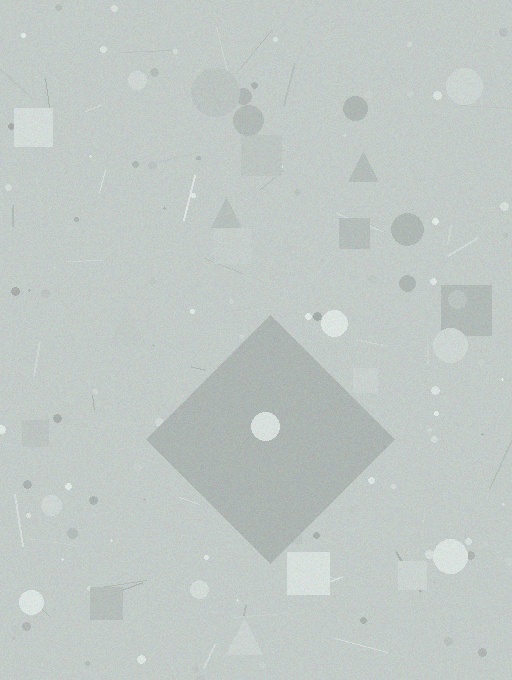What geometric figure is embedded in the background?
A diamond is embedded in the background.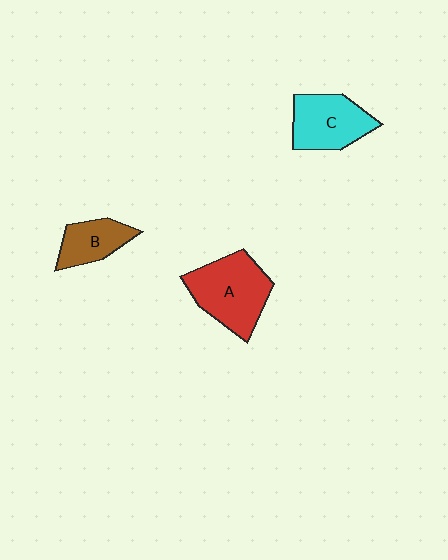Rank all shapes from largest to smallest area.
From largest to smallest: A (red), C (cyan), B (brown).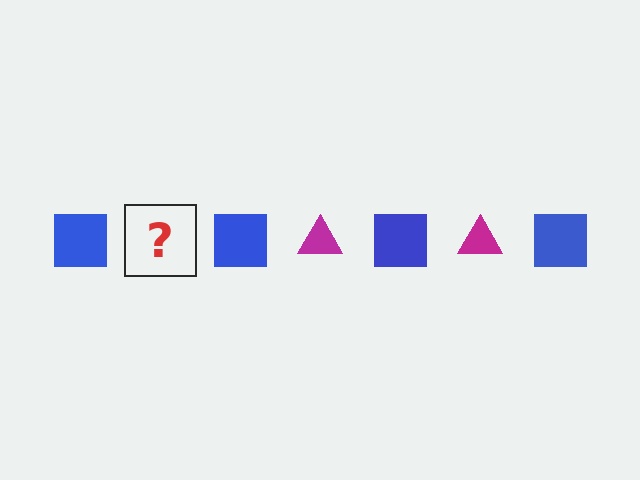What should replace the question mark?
The question mark should be replaced with a magenta triangle.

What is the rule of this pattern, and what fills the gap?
The rule is that the pattern alternates between blue square and magenta triangle. The gap should be filled with a magenta triangle.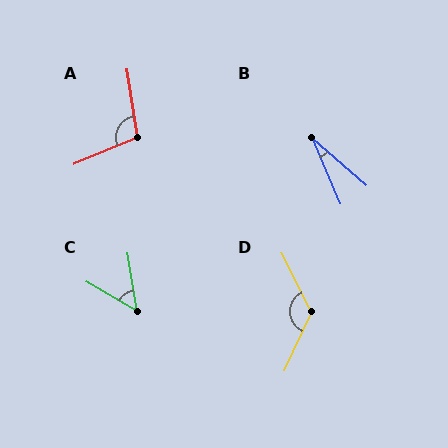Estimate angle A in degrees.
Approximately 103 degrees.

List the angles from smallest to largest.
B (26°), C (50°), A (103°), D (128°).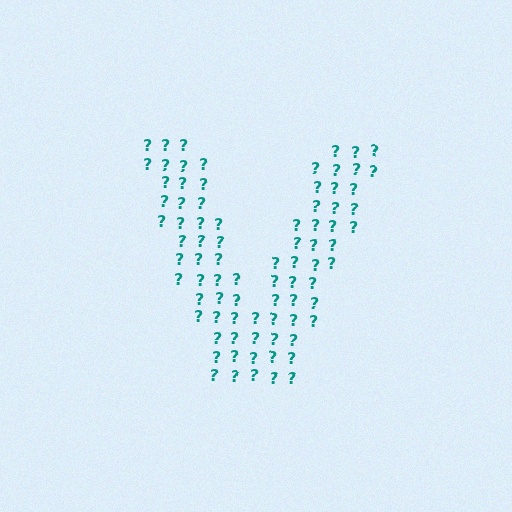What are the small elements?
The small elements are question marks.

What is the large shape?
The large shape is the letter V.